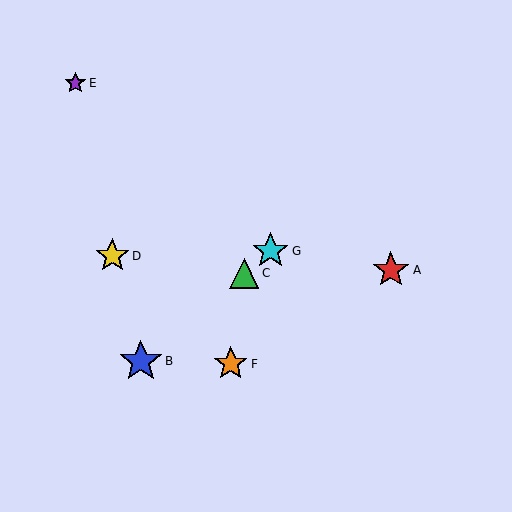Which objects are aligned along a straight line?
Objects B, C, G are aligned along a straight line.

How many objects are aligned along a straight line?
3 objects (B, C, G) are aligned along a straight line.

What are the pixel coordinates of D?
Object D is at (112, 256).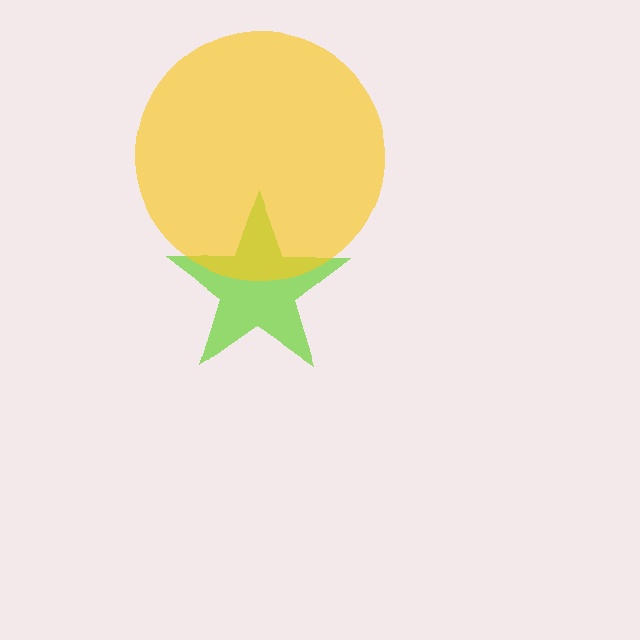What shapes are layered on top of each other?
The layered shapes are: a lime star, a yellow circle.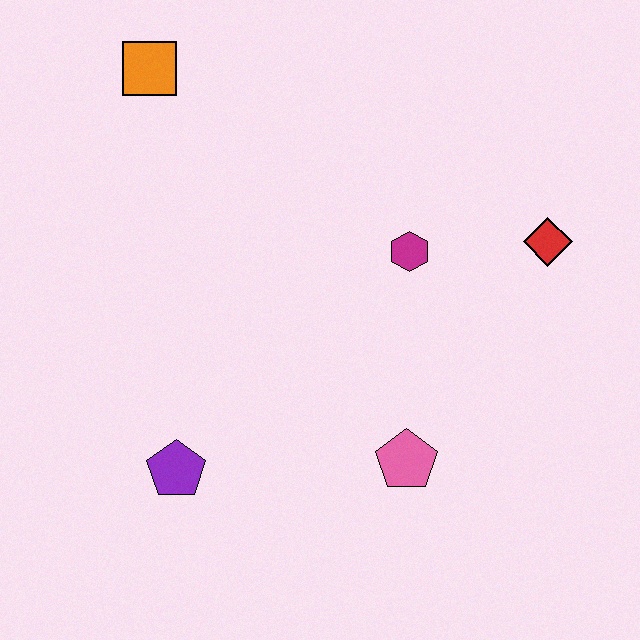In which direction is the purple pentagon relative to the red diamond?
The purple pentagon is to the left of the red diamond.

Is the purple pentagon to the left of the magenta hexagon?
Yes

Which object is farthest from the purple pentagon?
The red diamond is farthest from the purple pentagon.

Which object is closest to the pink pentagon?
The magenta hexagon is closest to the pink pentagon.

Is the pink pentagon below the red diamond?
Yes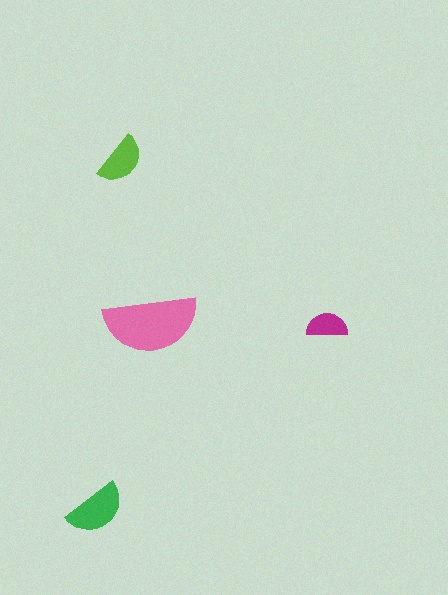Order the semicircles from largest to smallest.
the pink one, the green one, the lime one, the magenta one.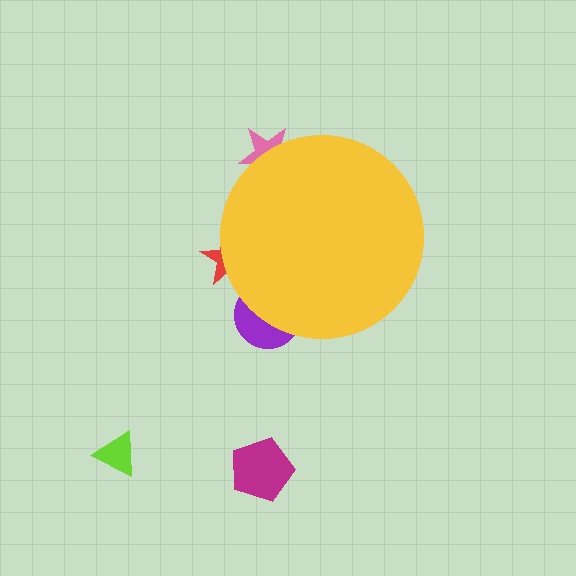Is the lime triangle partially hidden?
No, the lime triangle is fully visible.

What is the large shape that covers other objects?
A yellow circle.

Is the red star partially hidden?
Yes, the red star is partially hidden behind the yellow circle.